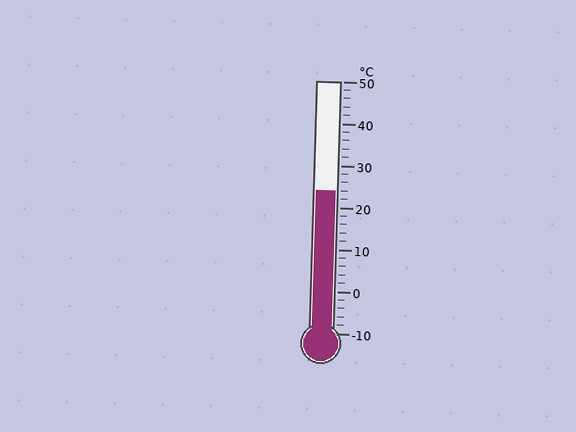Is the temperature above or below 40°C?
The temperature is below 40°C.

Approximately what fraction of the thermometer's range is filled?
The thermometer is filled to approximately 55% of its range.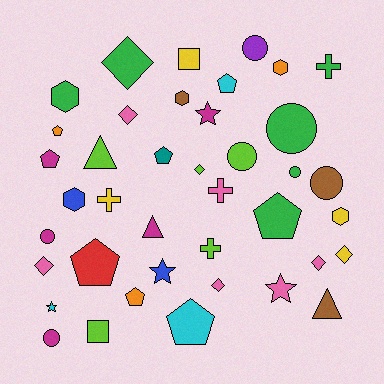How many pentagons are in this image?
There are 8 pentagons.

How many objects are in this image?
There are 40 objects.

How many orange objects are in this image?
There are 3 orange objects.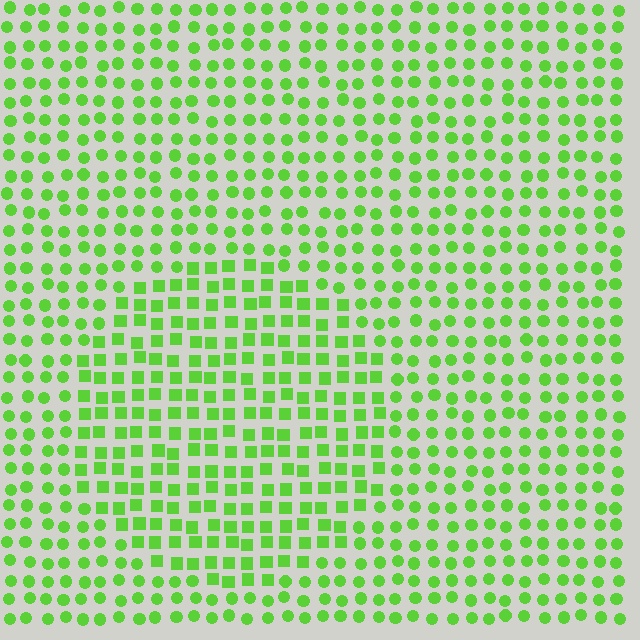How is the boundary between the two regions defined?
The boundary is defined by a change in element shape: squares inside vs. circles outside. All elements share the same color and spacing.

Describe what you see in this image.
The image is filled with small lime elements arranged in a uniform grid. A circle-shaped region contains squares, while the surrounding area contains circles. The boundary is defined purely by the change in element shape.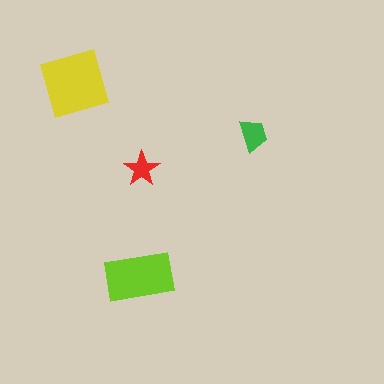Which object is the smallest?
The red star.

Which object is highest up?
The yellow diamond is topmost.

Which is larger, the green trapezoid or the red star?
The green trapezoid.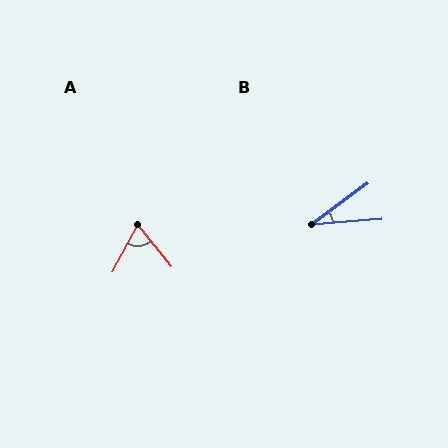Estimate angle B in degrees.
Approximately 32 degrees.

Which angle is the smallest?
B, at approximately 32 degrees.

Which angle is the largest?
A, at approximately 67 degrees.